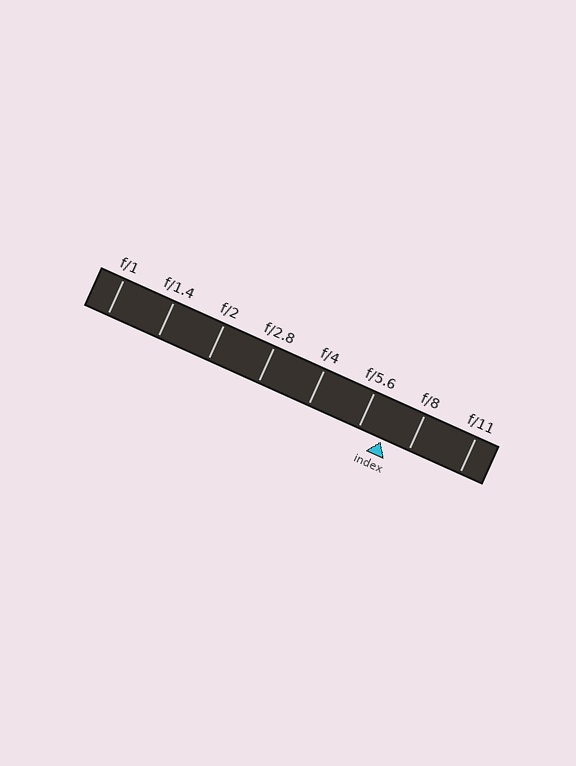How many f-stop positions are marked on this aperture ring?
There are 8 f-stop positions marked.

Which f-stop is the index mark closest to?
The index mark is closest to f/5.6.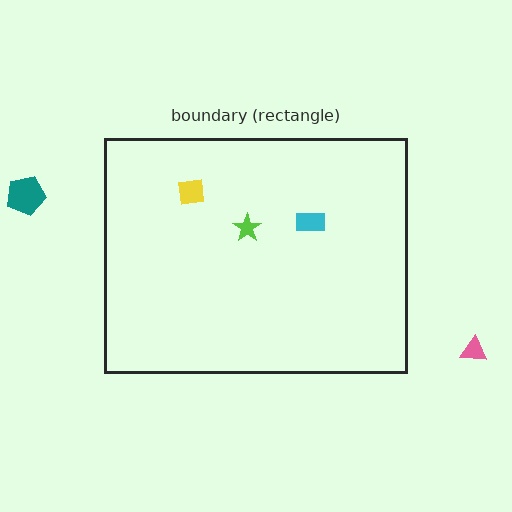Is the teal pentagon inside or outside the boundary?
Outside.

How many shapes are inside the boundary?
3 inside, 2 outside.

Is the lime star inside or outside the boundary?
Inside.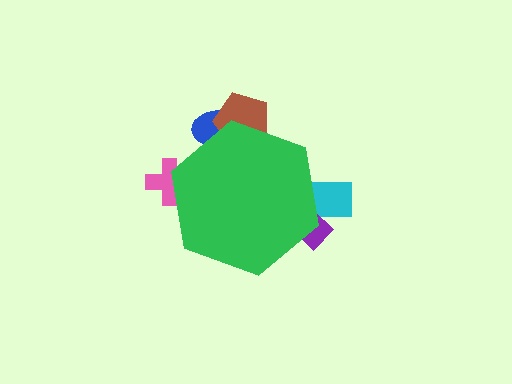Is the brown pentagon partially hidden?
Yes, the brown pentagon is partially hidden behind the green hexagon.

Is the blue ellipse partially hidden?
Yes, the blue ellipse is partially hidden behind the green hexagon.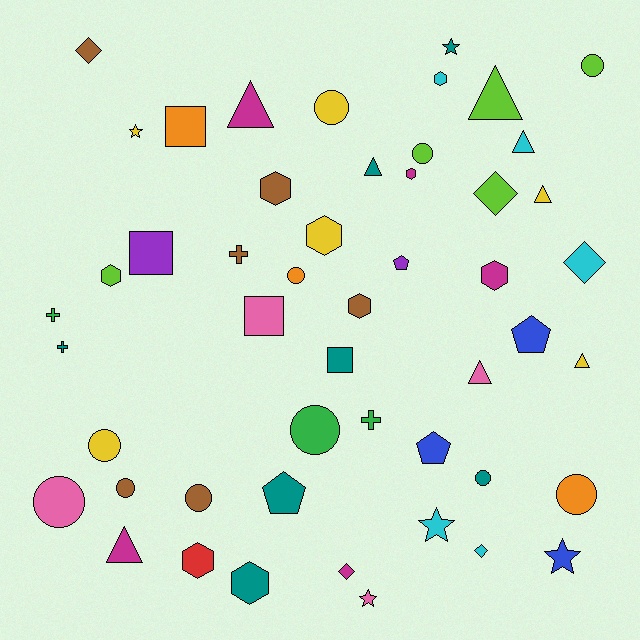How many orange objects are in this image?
There are 3 orange objects.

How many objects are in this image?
There are 50 objects.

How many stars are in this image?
There are 5 stars.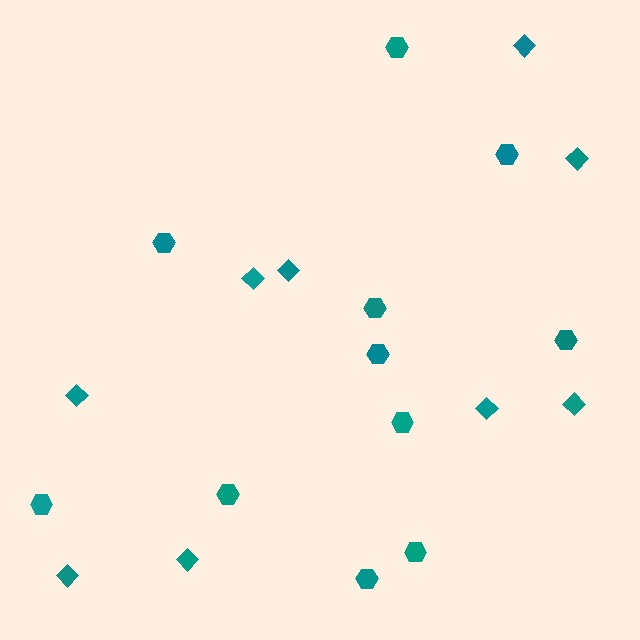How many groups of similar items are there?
There are 2 groups: one group of hexagons (11) and one group of diamonds (9).